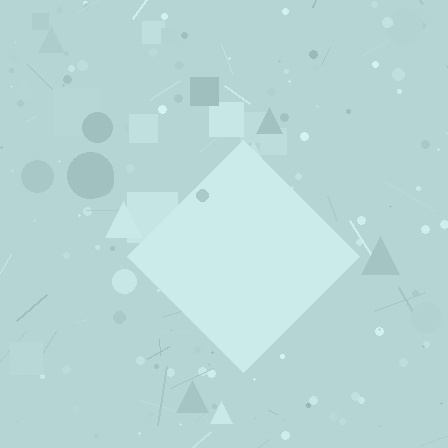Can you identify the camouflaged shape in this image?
The camouflaged shape is a diamond.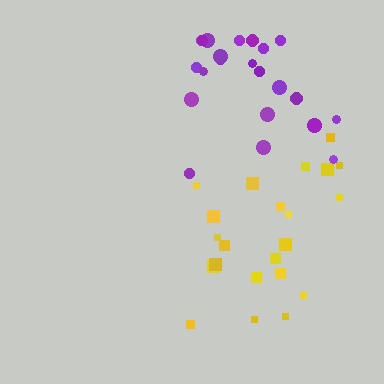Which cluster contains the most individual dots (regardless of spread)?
Yellow (22).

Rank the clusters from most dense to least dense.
yellow, purple.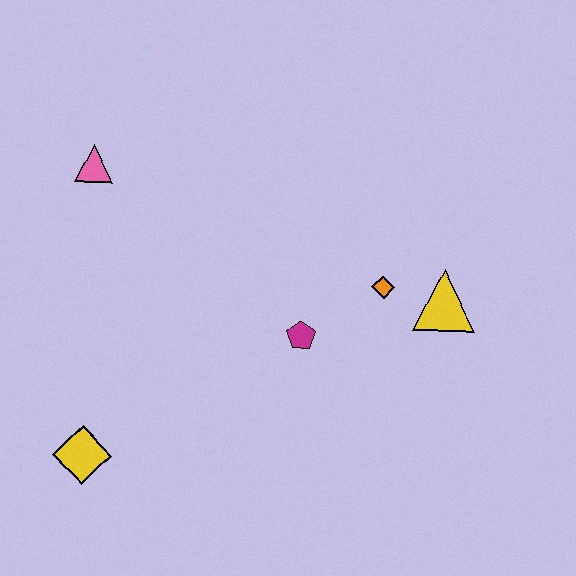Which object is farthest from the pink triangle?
The yellow triangle is farthest from the pink triangle.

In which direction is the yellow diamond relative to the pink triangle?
The yellow diamond is below the pink triangle.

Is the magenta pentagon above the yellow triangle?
No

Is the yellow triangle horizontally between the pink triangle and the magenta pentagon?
No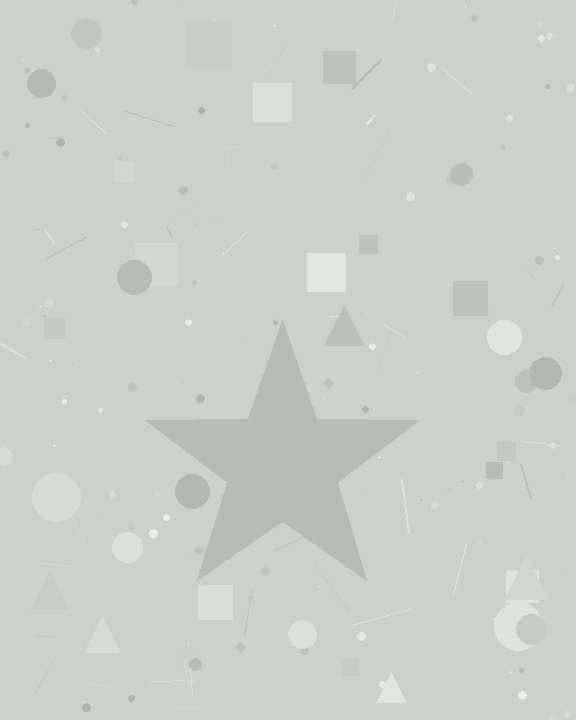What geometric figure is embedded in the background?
A star is embedded in the background.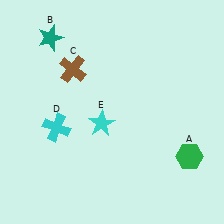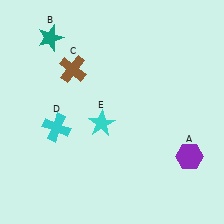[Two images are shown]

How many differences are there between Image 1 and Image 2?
There is 1 difference between the two images.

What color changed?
The hexagon (A) changed from green in Image 1 to purple in Image 2.